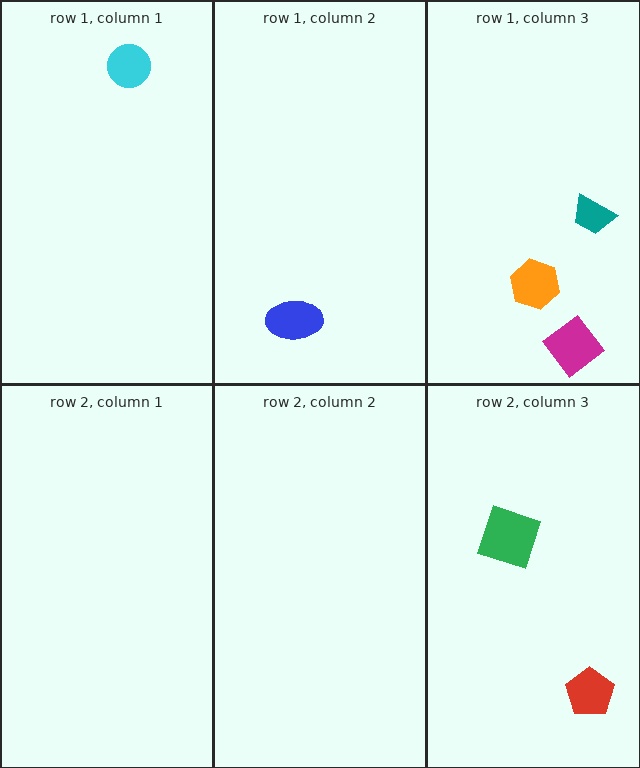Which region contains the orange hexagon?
The row 1, column 3 region.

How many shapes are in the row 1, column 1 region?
1.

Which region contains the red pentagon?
The row 2, column 3 region.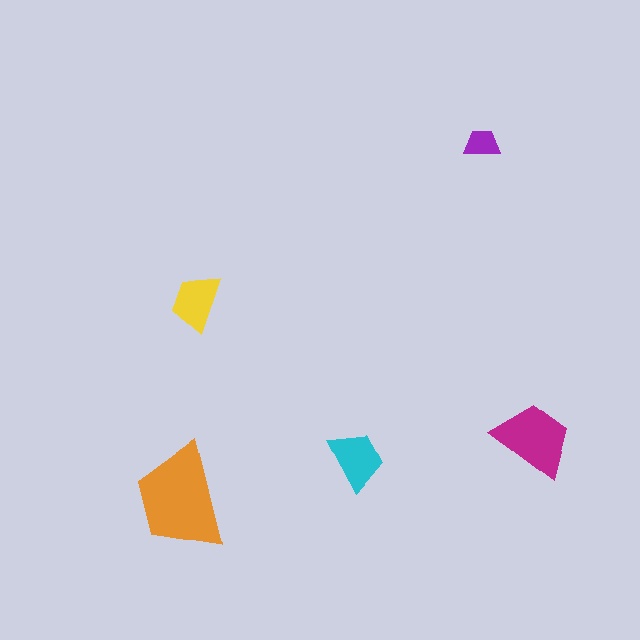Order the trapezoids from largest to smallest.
the orange one, the magenta one, the cyan one, the yellow one, the purple one.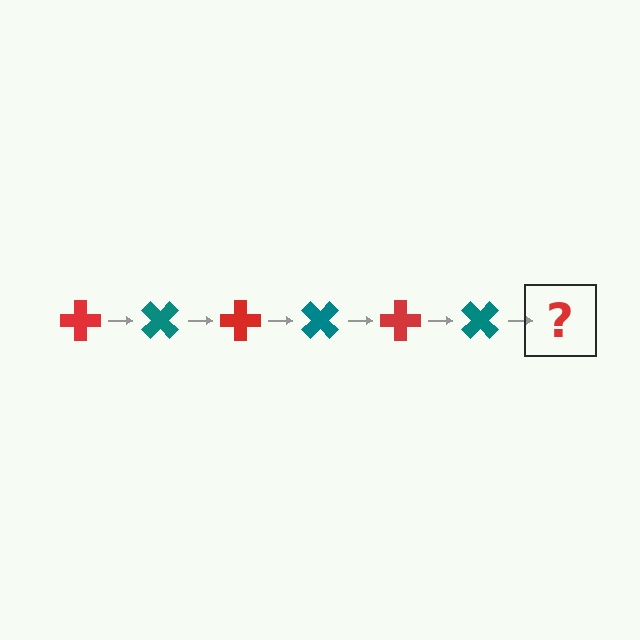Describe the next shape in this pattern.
It should be a red cross, rotated 270 degrees from the start.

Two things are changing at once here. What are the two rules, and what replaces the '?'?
The two rules are that it rotates 45 degrees each step and the color cycles through red and teal. The '?' should be a red cross, rotated 270 degrees from the start.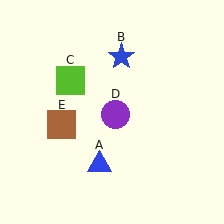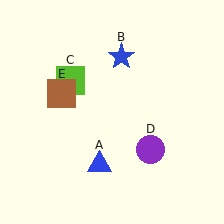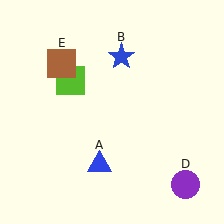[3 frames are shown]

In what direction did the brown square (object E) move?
The brown square (object E) moved up.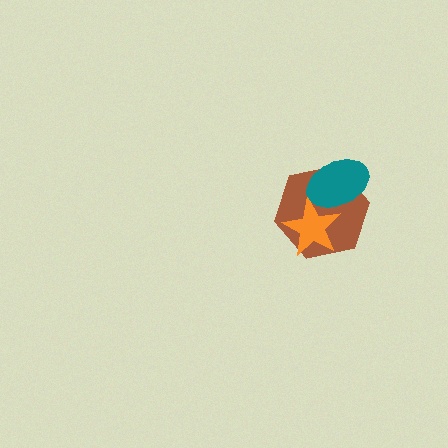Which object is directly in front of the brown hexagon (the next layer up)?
The orange star is directly in front of the brown hexagon.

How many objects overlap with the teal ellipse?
2 objects overlap with the teal ellipse.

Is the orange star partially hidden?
Yes, it is partially covered by another shape.